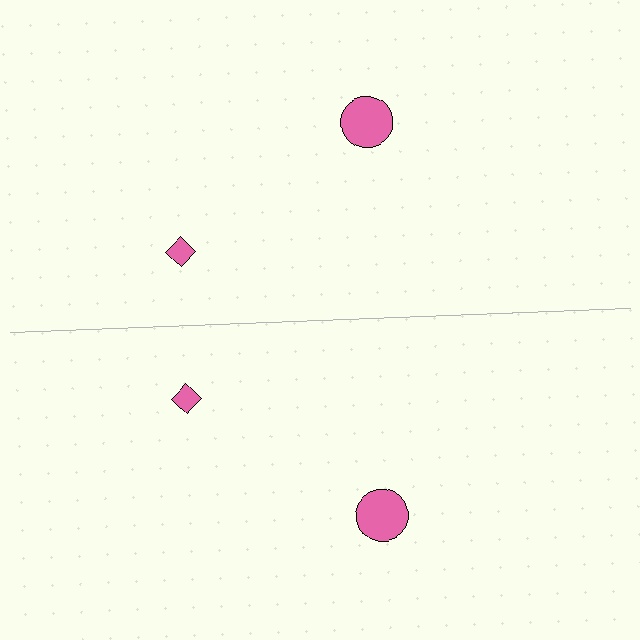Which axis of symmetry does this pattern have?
The pattern has a horizontal axis of symmetry running through the center of the image.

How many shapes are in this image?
There are 4 shapes in this image.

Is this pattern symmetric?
Yes, this pattern has bilateral (reflection) symmetry.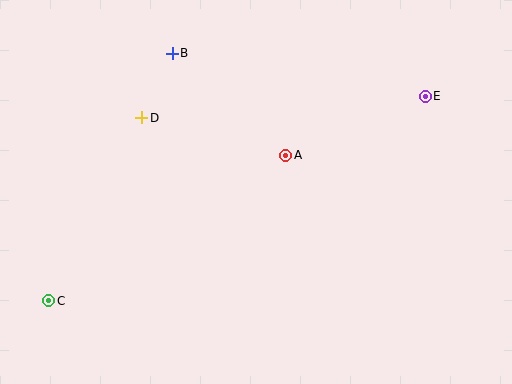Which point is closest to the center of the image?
Point A at (286, 155) is closest to the center.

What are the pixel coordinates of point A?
Point A is at (286, 155).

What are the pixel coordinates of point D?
Point D is at (142, 118).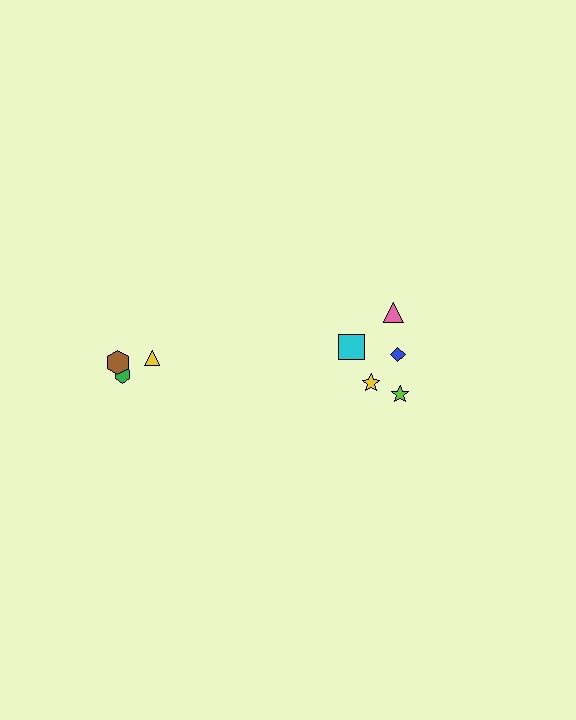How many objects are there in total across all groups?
There are 8 objects.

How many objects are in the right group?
There are 5 objects.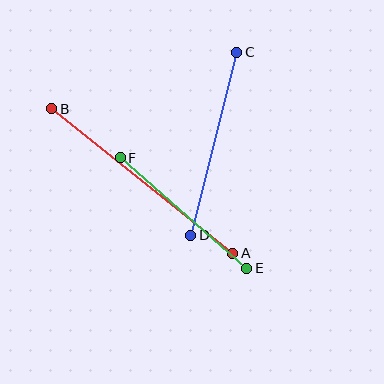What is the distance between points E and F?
The distance is approximately 168 pixels.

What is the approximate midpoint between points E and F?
The midpoint is at approximately (183, 213) pixels.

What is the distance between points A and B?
The distance is approximately 231 pixels.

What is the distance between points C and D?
The distance is approximately 189 pixels.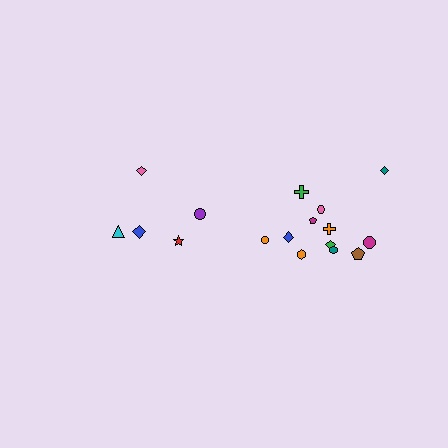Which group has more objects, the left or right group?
The right group.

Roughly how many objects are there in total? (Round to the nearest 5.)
Roughly 15 objects in total.